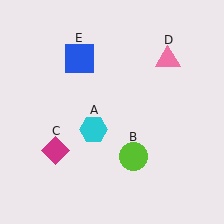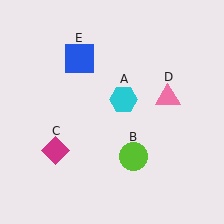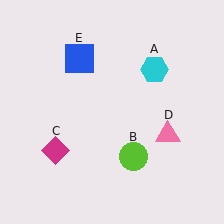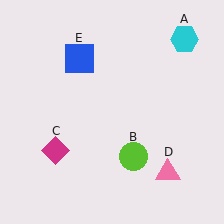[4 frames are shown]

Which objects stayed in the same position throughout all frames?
Lime circle (object B) and magenta diamond (object C) and blue square (object E) remained stationary.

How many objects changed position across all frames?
2 objects changed position: cyan hexagon (object A), pink triangle (object D).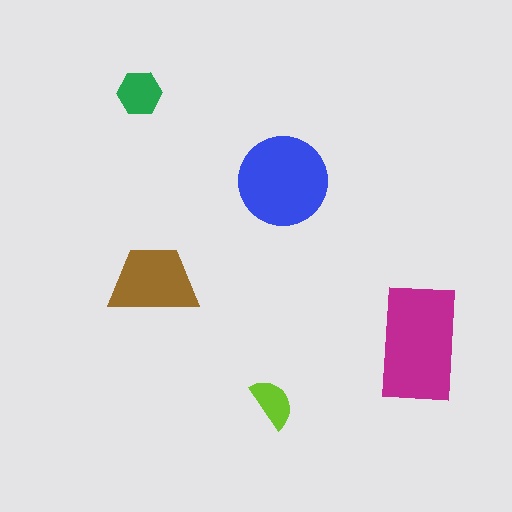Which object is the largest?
The magenta rectangle.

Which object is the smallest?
The lime semicircle.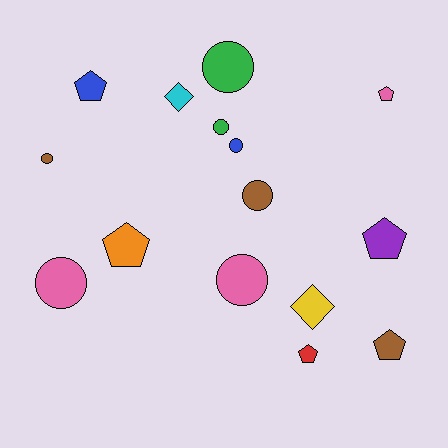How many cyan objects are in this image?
There is 1 cyan object.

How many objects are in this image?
There are 15 objects.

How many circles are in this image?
There are 7 circles.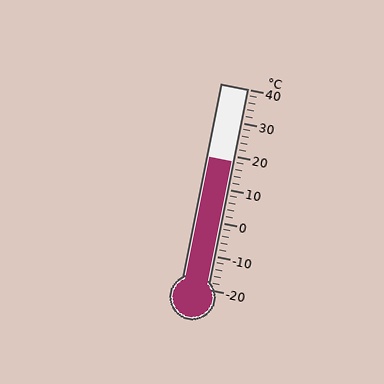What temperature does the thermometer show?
The thermometer shows approximately 18°C.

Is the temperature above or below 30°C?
The temperature is below 30°C.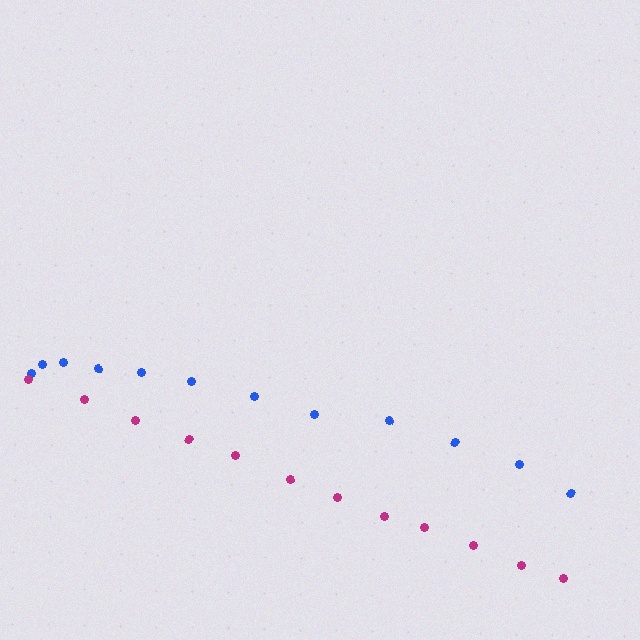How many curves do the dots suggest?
There are 2 distinct paths.